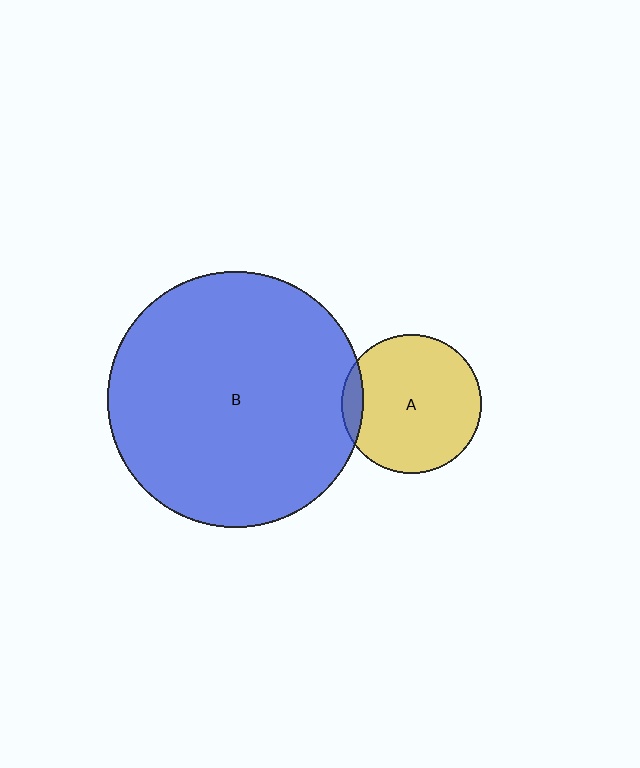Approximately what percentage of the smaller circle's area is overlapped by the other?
Approximately 10%.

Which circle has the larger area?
Circle B (blue).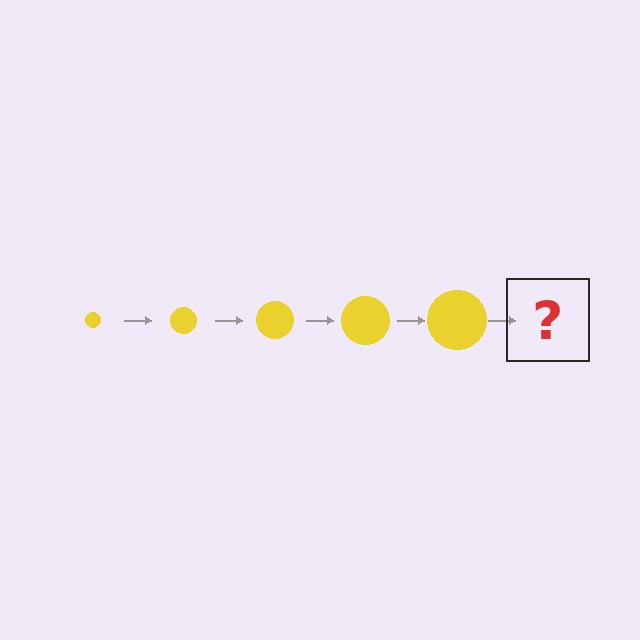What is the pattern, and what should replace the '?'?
The pattern is that the circle gets progressively larger each step. The '?' should be a yellow circle, larger than the previous one.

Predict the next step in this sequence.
The next step is a yellow circle, larger than the previous one.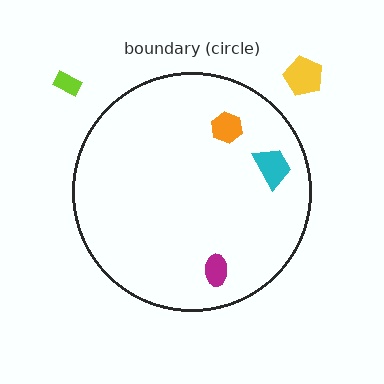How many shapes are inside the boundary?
3 inside, 2 outside.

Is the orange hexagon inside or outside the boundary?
Inside.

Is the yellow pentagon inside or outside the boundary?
Outside.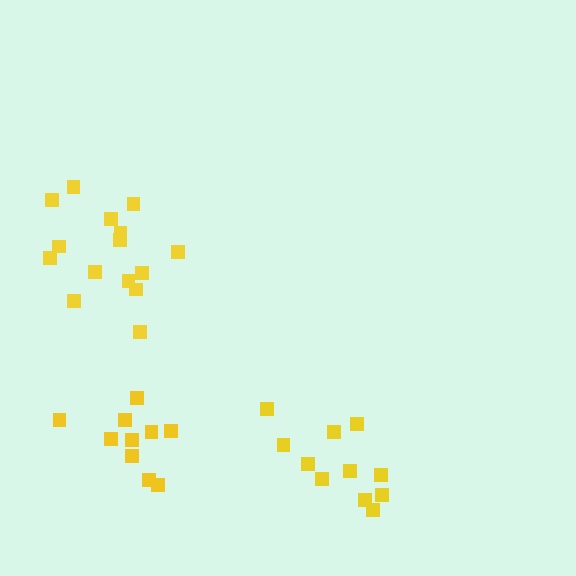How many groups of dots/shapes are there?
There are 3 groups.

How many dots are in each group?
Group 1: 15 dots, Group 2: 11 dots, Group 3: 10 dots (36 total).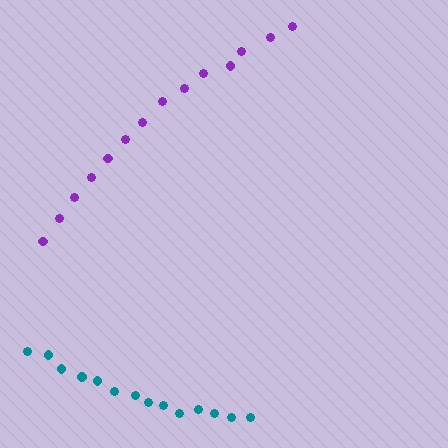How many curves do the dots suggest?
There are 2 distinct paths.